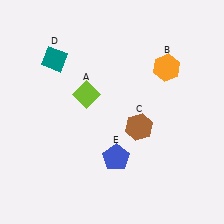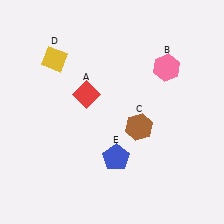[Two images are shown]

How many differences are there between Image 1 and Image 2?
There are 3 differences between the two images.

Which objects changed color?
A changed from lime to red. B changed from orange to pink. D changed from teal to yellow.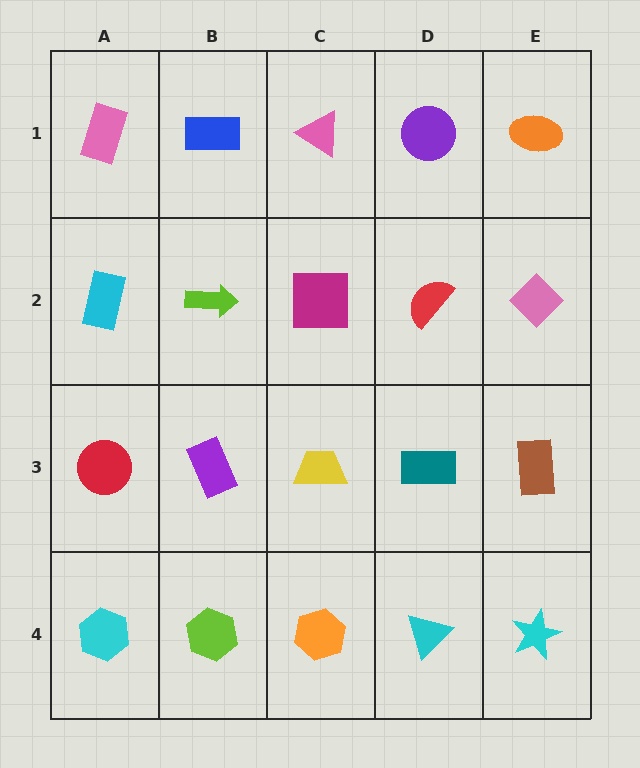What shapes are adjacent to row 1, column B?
A lime arrow (row 2, column B), a pink rectangle (row 1, column A), a pink triangle (row 1, column C).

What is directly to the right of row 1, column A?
A blue rectangle.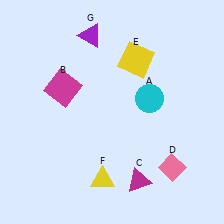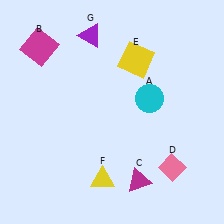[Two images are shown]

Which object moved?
The magenta square (B) moved up.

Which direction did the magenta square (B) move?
The magenta square (B) moved up.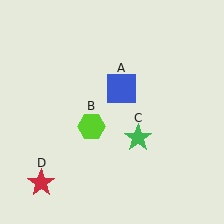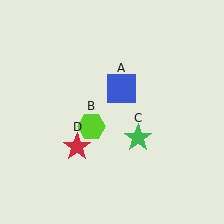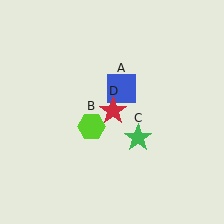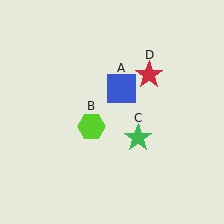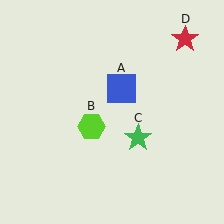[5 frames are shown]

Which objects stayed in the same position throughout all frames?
Blue square (object A) and lime hexagon (object B) and green star (object C) remained stationary.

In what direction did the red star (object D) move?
The red star (object D) moved up and to the right.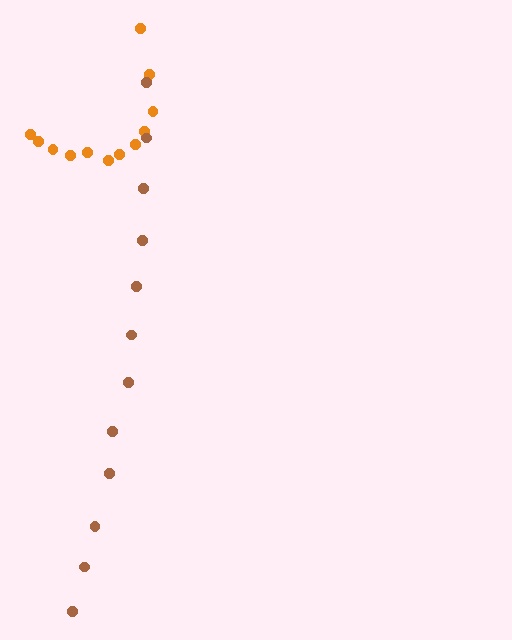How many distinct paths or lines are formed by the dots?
There are 2 distinct paths.